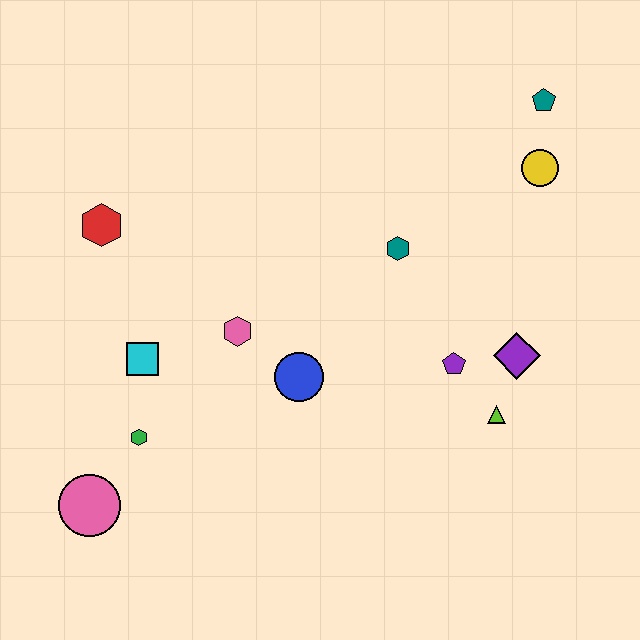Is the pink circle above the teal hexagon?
No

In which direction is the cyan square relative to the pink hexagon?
The cyan square is to the left of the pink hexagon.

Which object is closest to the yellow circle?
The teal pentagon is closest to the yellow circle.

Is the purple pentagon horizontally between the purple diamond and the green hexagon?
Yes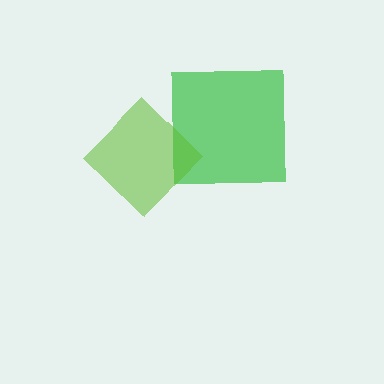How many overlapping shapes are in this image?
There are 2 overlapping shapes in the image.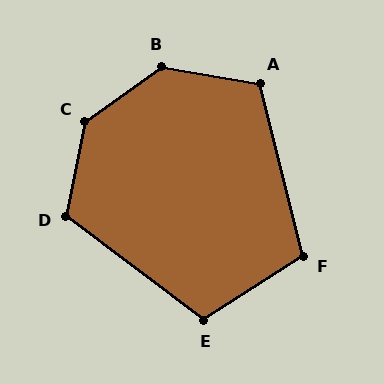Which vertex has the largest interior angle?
C, at approximately 136 degrees.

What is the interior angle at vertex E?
Approximately 111 degrees (obtuse).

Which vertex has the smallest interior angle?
F, at approximately 109 degrees.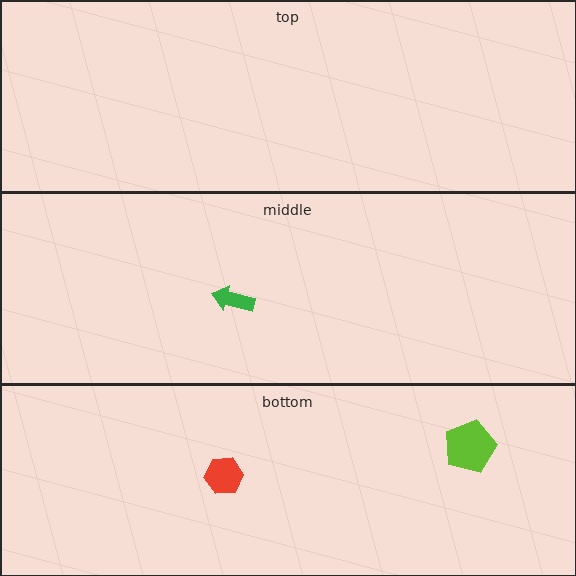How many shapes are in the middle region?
1.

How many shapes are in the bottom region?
2.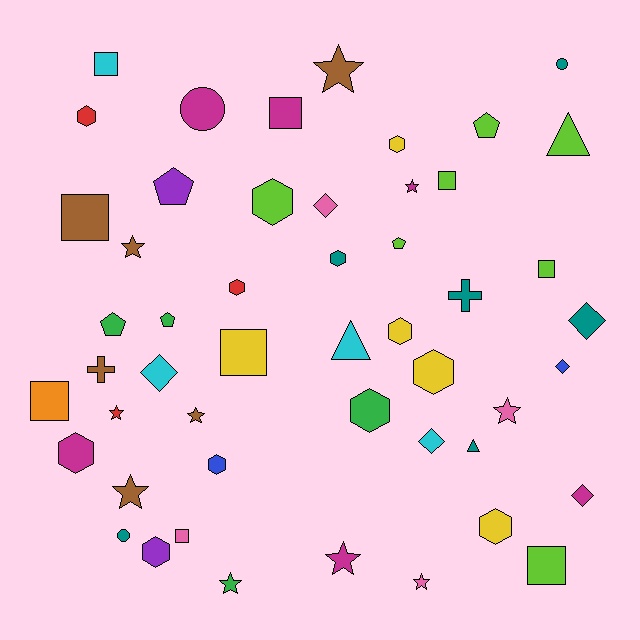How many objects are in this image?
There are 50 objects.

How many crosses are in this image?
There are 2 crosses.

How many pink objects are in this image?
There are 4 pink objects.